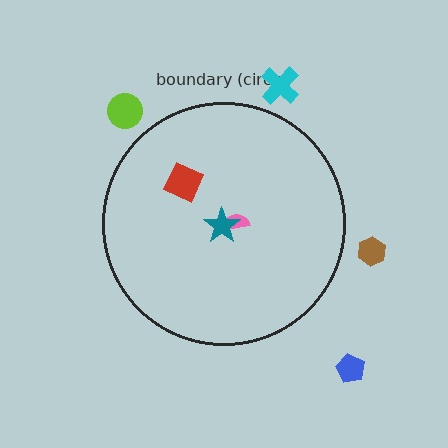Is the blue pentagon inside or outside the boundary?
Outside.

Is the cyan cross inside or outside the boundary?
Outside.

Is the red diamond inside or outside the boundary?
Inside.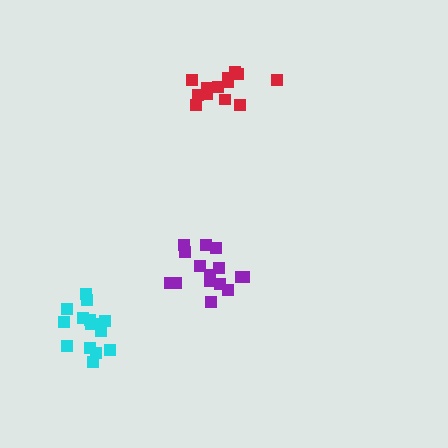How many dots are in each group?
Group 1: 16 dots, Group 2: 15 dots, Group 3: 13 dots (44 total).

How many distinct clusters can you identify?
There are 3 distinct clusters.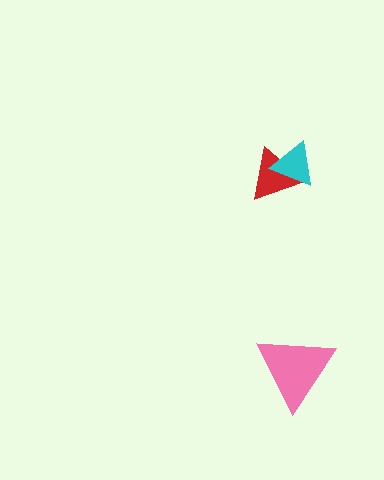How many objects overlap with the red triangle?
1 object overlaps with the red triangle.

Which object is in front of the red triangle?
The cyan triangle is in front of the red triangle.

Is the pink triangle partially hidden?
No, no other shape covers it.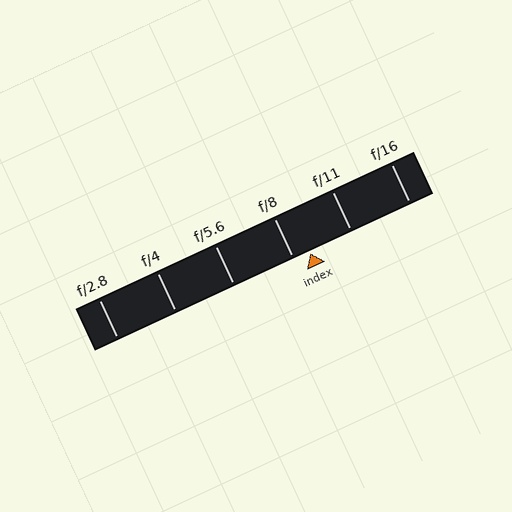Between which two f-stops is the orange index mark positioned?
The index mark is between f/8 and f/11.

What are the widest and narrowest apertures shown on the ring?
The widest aperture shown is f/2.8 and the narrowest is f/16.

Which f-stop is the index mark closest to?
The index mark is closest to f/8.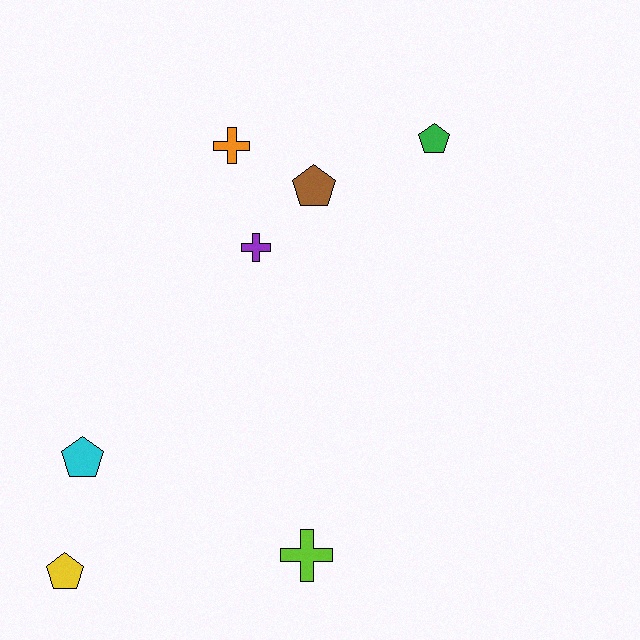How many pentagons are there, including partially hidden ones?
There are 4 pentagons.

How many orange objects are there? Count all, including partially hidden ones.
There is 1 orange object.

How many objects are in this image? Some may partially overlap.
There are 7 objects.